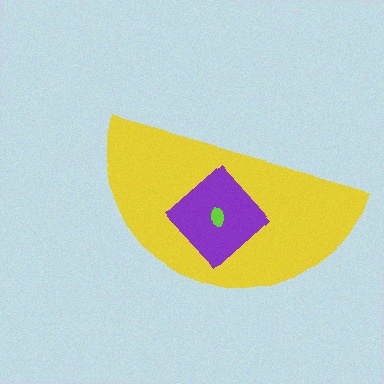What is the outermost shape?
The yellow semicircle.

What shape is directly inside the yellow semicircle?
The purple diamond.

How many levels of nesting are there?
3.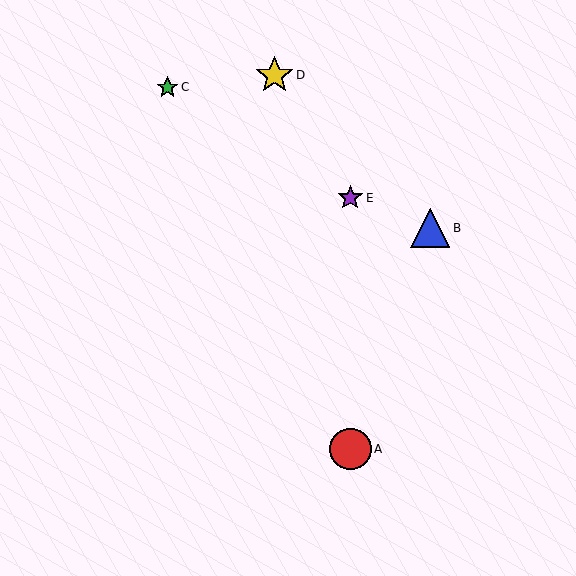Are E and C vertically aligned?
No, E is at x≈350 and C is at x≈168.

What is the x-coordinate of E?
Object E is at x≈350.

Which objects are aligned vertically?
Objects A, E are aligned vertically.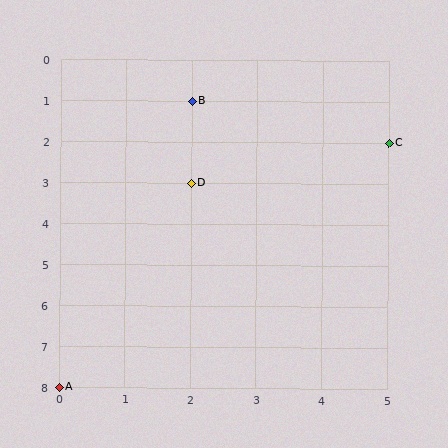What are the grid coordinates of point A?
Point A is at grid coordinates (0, 8).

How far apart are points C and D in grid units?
Points C and D are 3 columns and 1 row apart (about 3.2 grid units diagonally).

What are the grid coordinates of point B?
Point B is at grid coordinates (2, 1).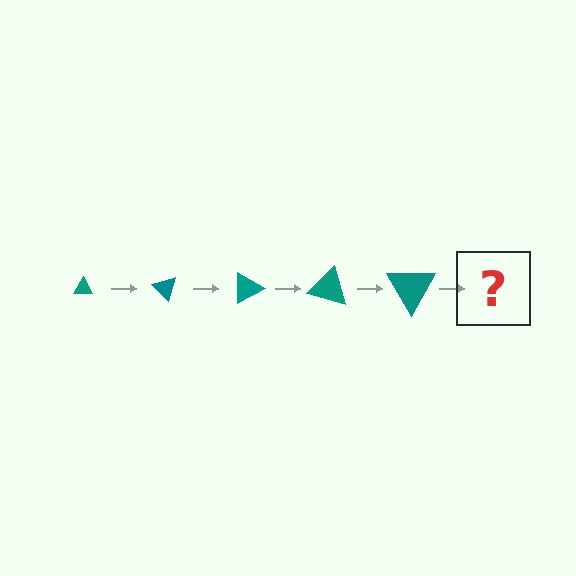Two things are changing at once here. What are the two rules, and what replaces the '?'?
The two rules are that the triangle grows larger each step and it rotates 45 degrees each step. The '?' should be a triangle, larger than the previous one and rotated 225 degrees from the start.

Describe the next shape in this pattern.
It should be a triangle, larger than the previous one and rotated 225 degrees from the start.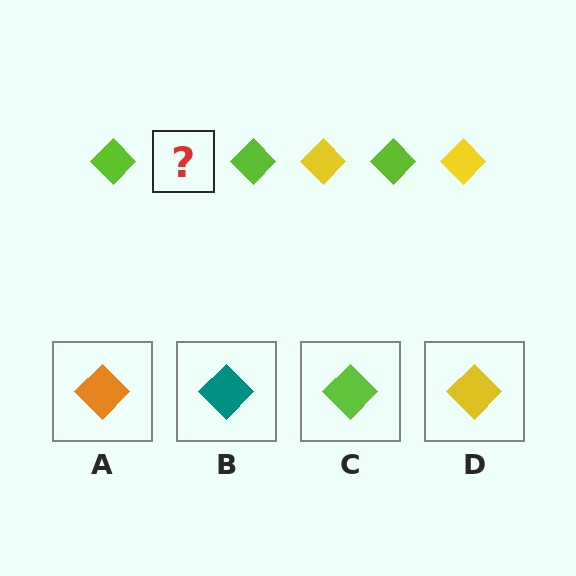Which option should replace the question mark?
Option D.